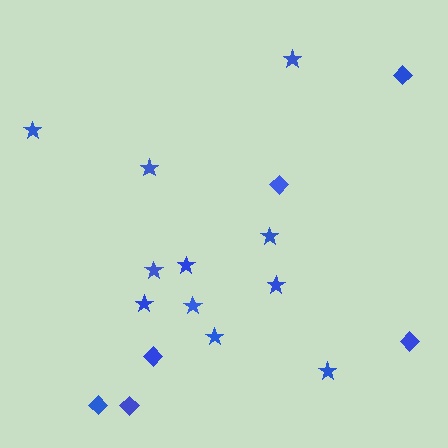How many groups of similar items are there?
There are 2 groups: one group of stars (11) and one group of diamonds (6).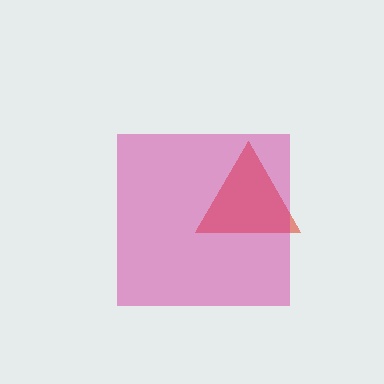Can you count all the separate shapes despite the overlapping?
Yes, there are 2 separate shapes.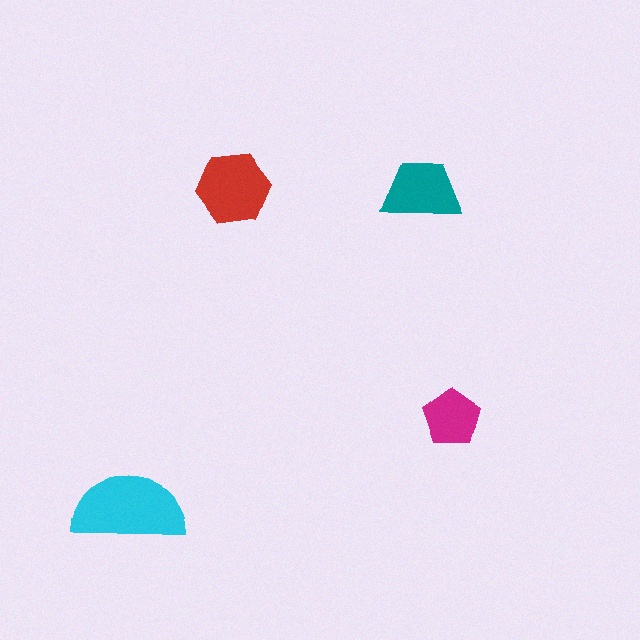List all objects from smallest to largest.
The magenta pentagon, the teal trapezoid, the red hexagon, the cyan semicircle.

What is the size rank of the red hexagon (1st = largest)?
2nd.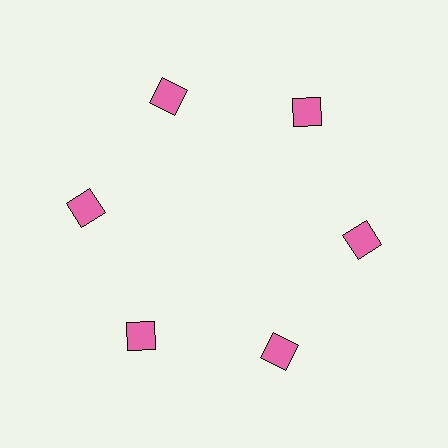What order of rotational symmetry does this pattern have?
This pattern has 6-fold rotational symmetry.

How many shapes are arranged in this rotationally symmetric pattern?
There are 6 shapes, arranged in 6 groups of 1.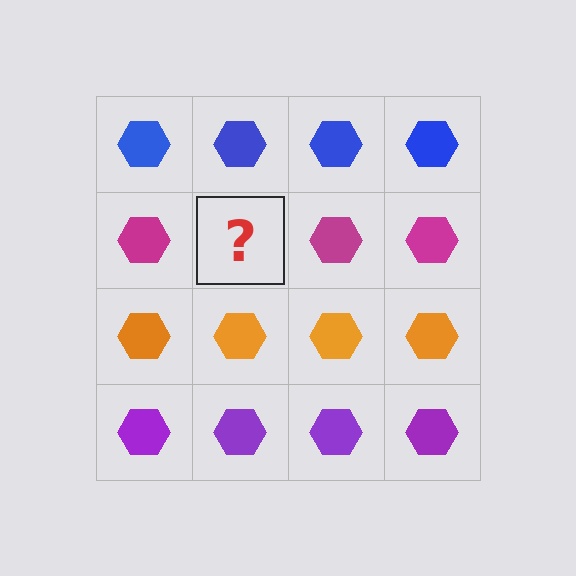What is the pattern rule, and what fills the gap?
The rule is that each row has a consistent color. The gap should be filled with a magenta hexagon.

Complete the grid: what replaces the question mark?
The question mark should be replaced with a magenta hexagon.